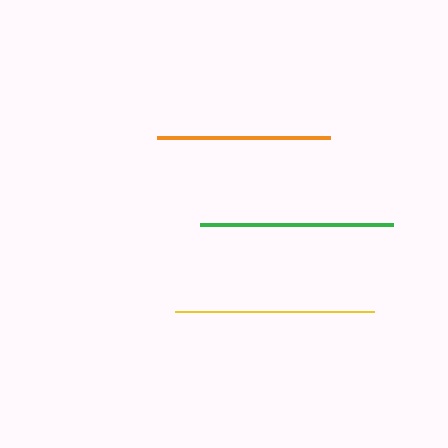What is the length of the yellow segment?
The yellow segment is approximately 199 pixels long.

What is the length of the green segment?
The green segment is approximately 192 pixels long.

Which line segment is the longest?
The yellow line is the longest at approximately 199 pixels.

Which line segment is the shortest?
The orange line is the shortest at approximately 172 pixels.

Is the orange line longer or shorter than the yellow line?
The yellow line is longer than the orange line.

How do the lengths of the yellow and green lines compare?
The yellow and green lines are approximately the same length.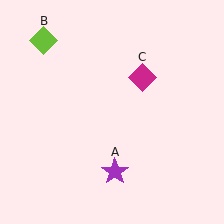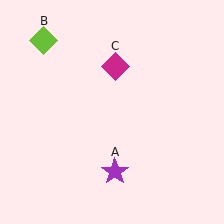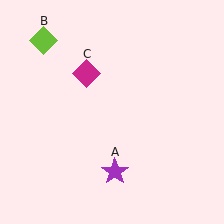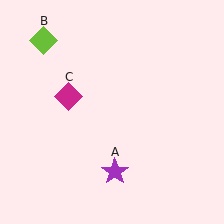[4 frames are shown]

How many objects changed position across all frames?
1 object changed position: magenta diamond (object C).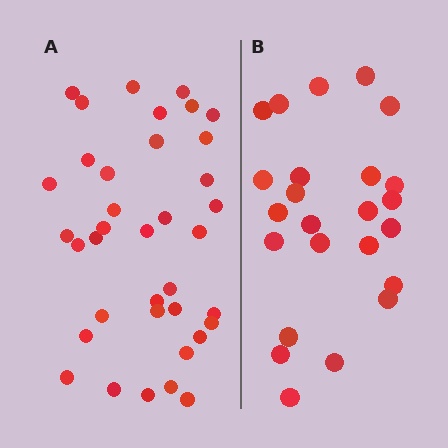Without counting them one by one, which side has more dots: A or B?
Region A (the left region) has more dots.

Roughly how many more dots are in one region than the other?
Region A has approximately 15 more dots than region B.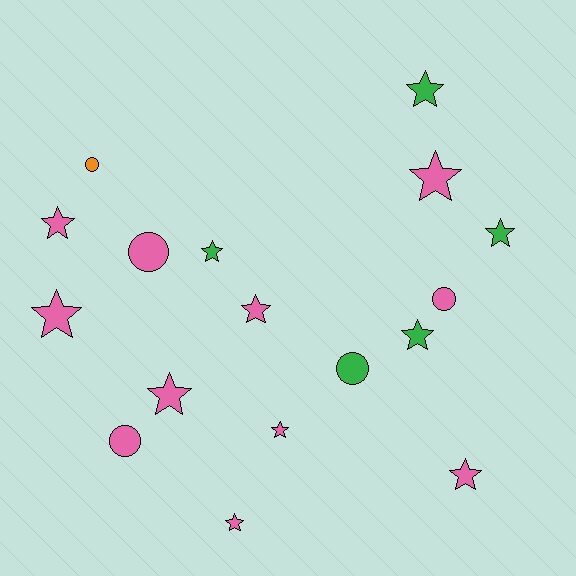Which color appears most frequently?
Pink, with 11 objects.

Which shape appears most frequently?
Star, with 12 objects.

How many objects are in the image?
There are 17 objects.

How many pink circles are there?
There are 3 pink circles.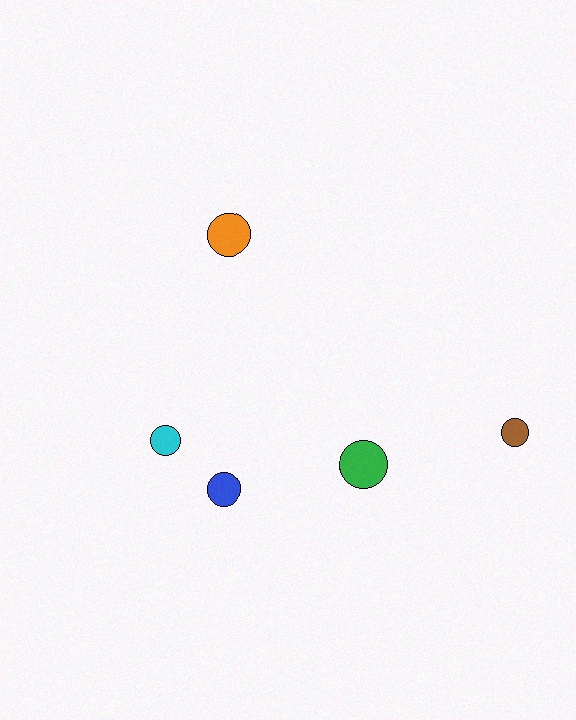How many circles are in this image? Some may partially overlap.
There are 5 circles.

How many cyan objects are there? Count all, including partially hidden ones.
There is 1 cyan object.